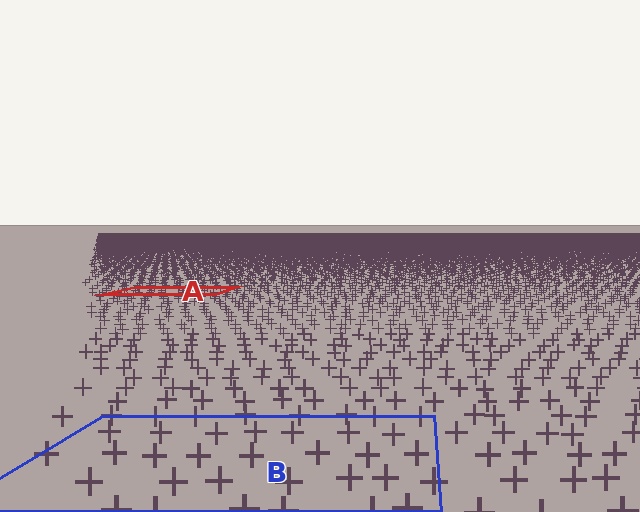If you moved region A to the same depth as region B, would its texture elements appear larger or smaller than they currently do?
They would appear larger. At a closer depth, the same texture elements are projected at a bigger on-screen size.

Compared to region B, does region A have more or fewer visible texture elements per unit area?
Region A has more texture elements per unit area — they are packed more densely because it is farther away.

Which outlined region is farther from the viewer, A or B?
Region A is farther from the viewer — the texture elements inside it appear smaller and more densely packed.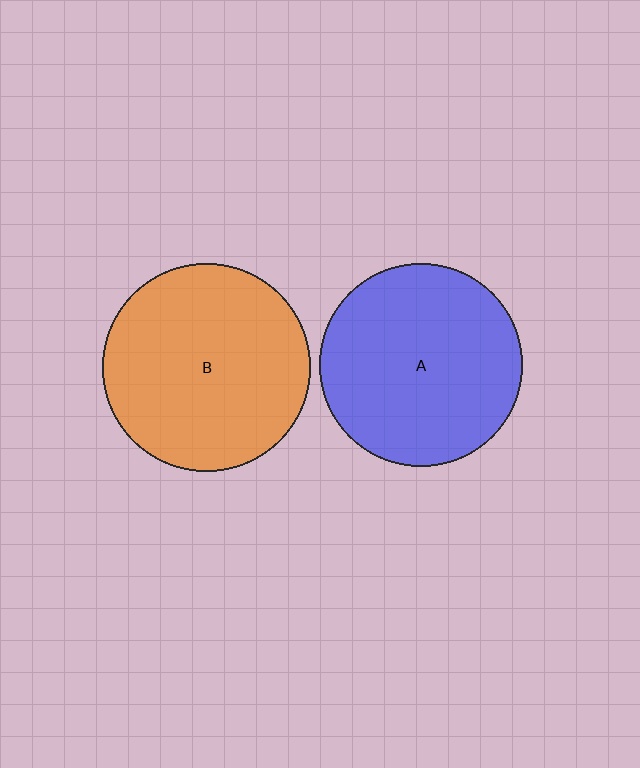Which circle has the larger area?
Circle B (orange).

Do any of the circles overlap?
No, none of the circles overlap.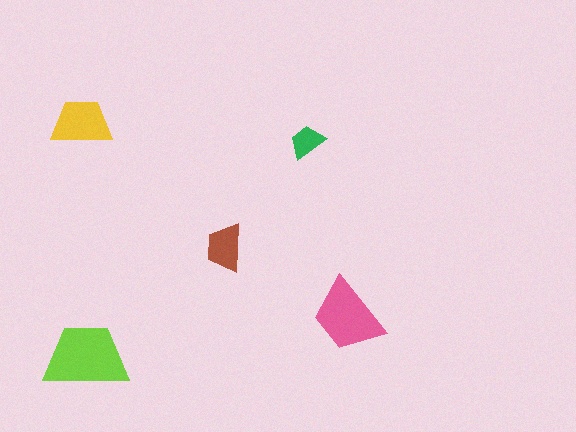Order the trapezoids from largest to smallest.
the lime one, the pink one, the yellow one, the brown one, the green one.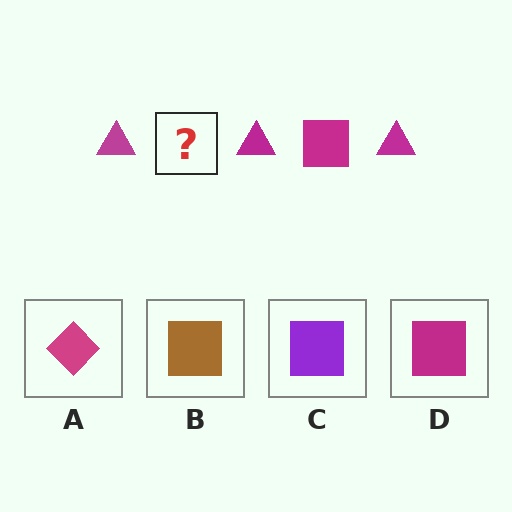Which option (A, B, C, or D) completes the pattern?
D.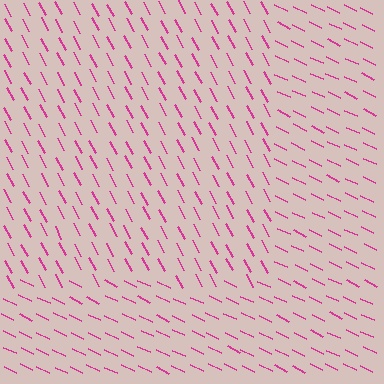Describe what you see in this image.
The image is filled with small magenta line segments. A rectangle region in the image has lines oriented differently from the surrounding lines, creating a visible texture boundary.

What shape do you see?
I see a rectangle.